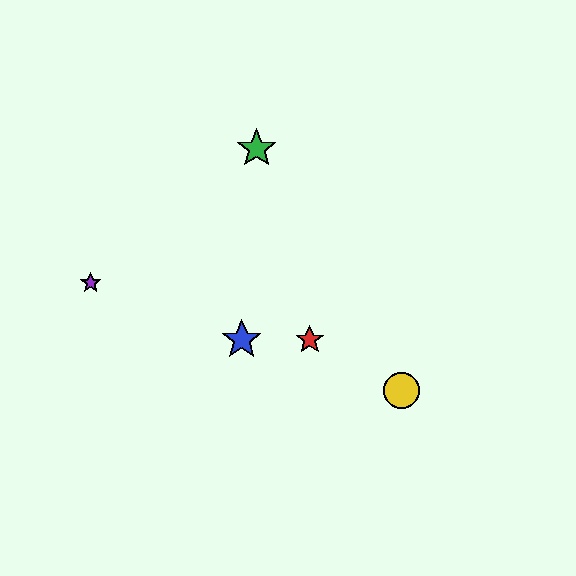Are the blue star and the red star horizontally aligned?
Yes, both are at y≈340.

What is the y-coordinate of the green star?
The green star is at y≈149.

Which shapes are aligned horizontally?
The red star, the blue star are aligned horizontally.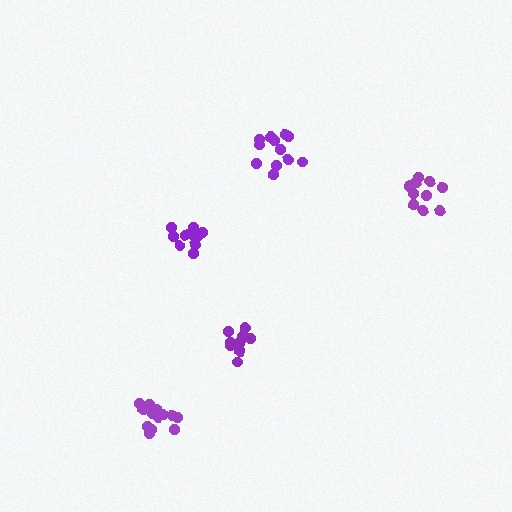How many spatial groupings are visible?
There are 5 spatial groupings.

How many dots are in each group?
Group 1: 13 dots, Group 2: 11 dots, Group 3: 12 dots, Group 4: 13 dots, Group 5: 11 dots (60 total).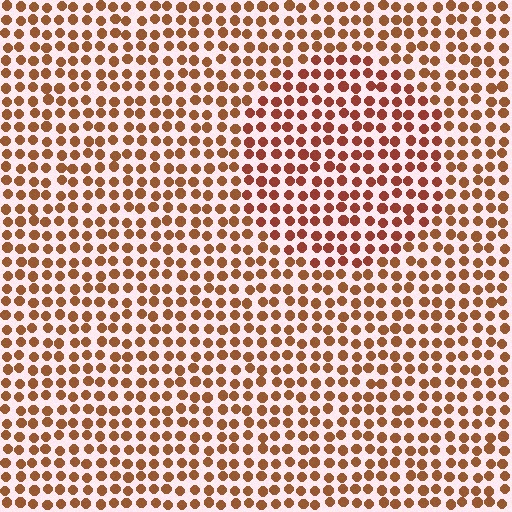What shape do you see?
I see a circle.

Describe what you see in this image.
The image is filled with small brown elements in a uniform arrangement. A circle-shaped region is visible where the elements are tinted to a slightly different hue, forming a subtle color boundary.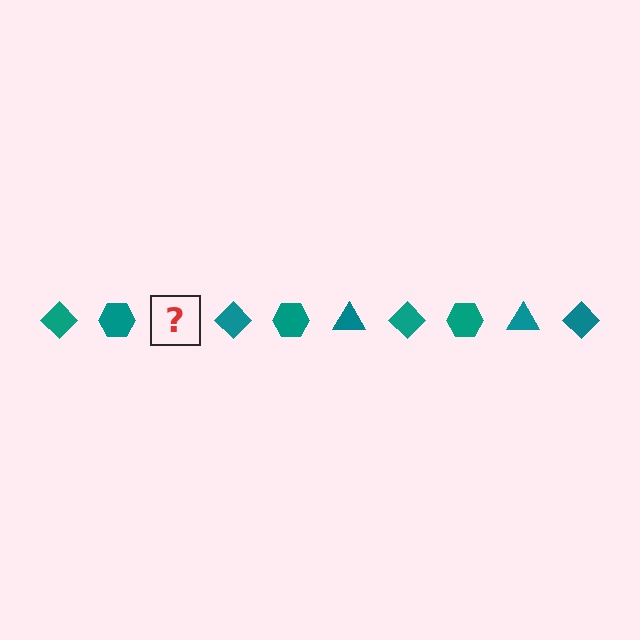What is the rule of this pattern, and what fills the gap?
The rule is that the pattern cycles through diamond, hexagon, triangle shapes in teal. The gap should be filled with a teal triangle.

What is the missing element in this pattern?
The missing element is a teal triangle.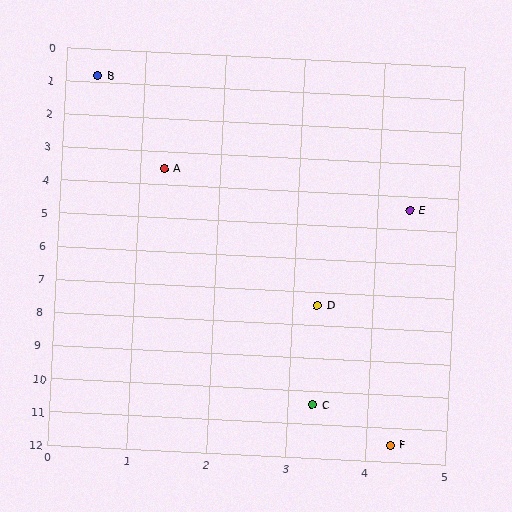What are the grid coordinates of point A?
Point A is at approximately (1.3, 3.5).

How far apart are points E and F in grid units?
Points E and F are about 7.1 grid units apart.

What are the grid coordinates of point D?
Point D is at approximately (3.3, 7.4).